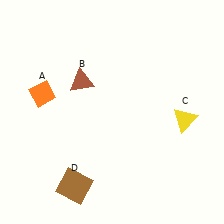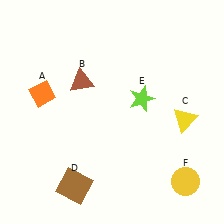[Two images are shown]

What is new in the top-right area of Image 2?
A lime star (E) was added in the top-right area of Image 2.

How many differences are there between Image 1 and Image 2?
There are 2 differences between the two images.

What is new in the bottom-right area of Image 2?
A yellow circle (F) was added in the bottom-right area of Image 2.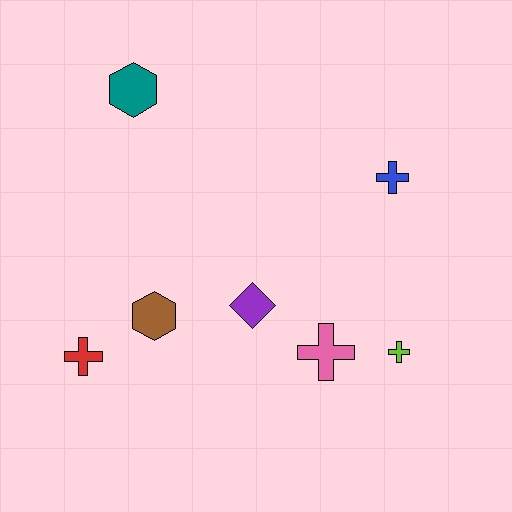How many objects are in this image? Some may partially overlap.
There are 7 objects.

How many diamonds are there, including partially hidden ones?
There is 1 diamond.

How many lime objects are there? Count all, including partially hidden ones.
There is 1 lime object.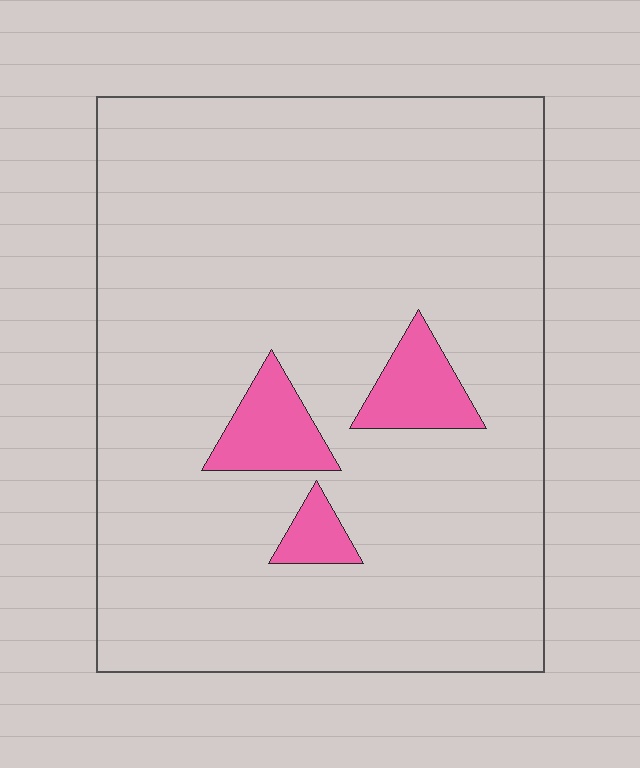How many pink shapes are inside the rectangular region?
3.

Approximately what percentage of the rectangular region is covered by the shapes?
Approximately 10%.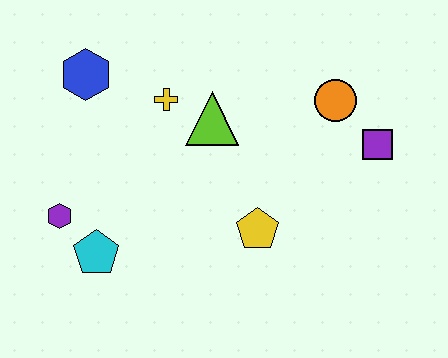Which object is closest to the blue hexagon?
The yellow cross is closest to the blue hexagon.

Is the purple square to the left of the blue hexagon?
No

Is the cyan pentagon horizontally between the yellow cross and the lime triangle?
No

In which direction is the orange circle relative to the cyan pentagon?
The orange circle is to the right of the cyan pentagon.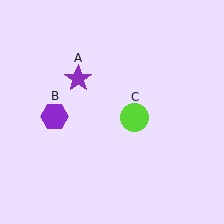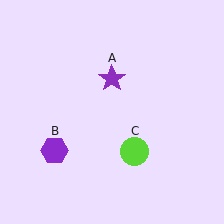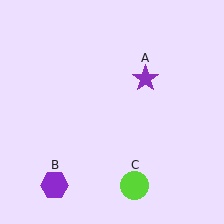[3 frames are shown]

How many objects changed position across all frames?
3 objects changed position: purple star (object A), purple hexagon (object B), lime circle (object C).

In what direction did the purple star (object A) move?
The purple star (object A) moved right.